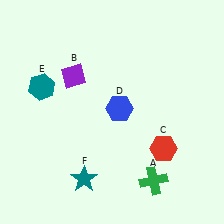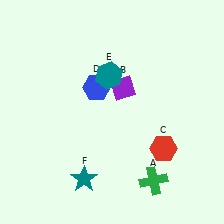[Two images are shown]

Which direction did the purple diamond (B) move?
The purple diamond (B) moved right.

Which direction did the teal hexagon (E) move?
The teal hexagon (E) moved right.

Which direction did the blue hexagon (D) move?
The blue hexagon (D) moved left.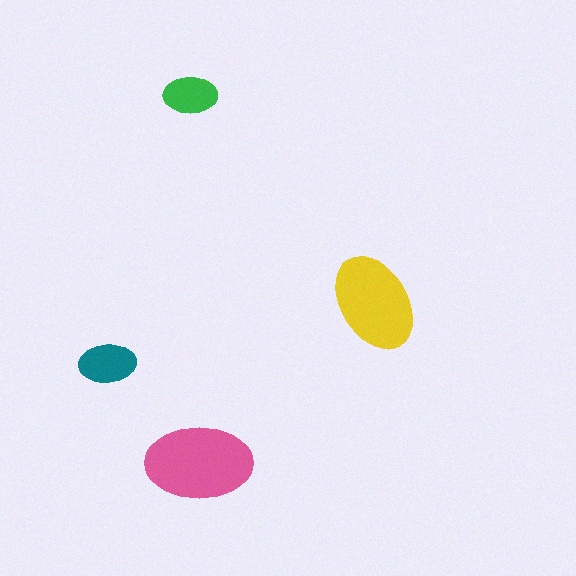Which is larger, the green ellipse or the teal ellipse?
The teal one.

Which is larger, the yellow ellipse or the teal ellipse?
The yellow one.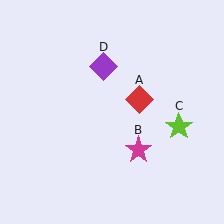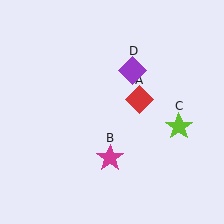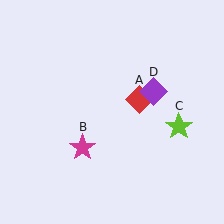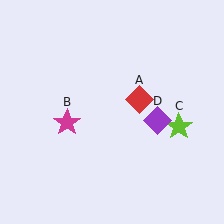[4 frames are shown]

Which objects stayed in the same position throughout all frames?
Red diamond (object A) and lime star (object C) remained stationary.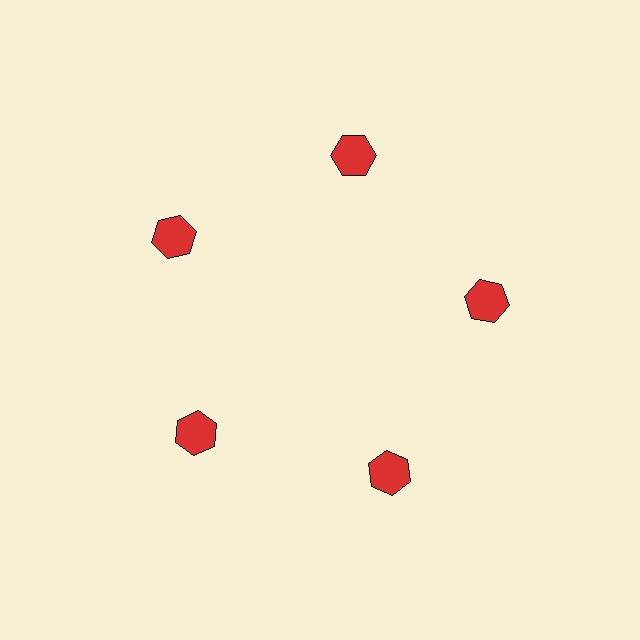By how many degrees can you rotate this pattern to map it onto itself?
The pattern maps onto itself every 72 degrees of rotation.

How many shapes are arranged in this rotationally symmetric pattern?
There are 5 shapes, arranged in 5 groups of 1.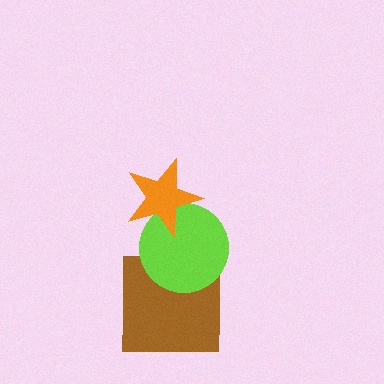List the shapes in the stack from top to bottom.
From top to bottom: the orange star, the lime circle, the brown square.